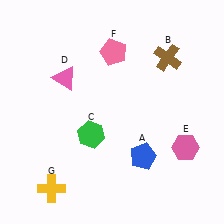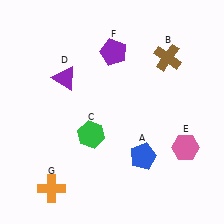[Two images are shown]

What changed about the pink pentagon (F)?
In Image 1, F is pink. In Image 2, it changed to purple.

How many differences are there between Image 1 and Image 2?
There are 3 differences between the two images.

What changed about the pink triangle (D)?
In Image 1, D is pink. In Image 2, it changed to purple.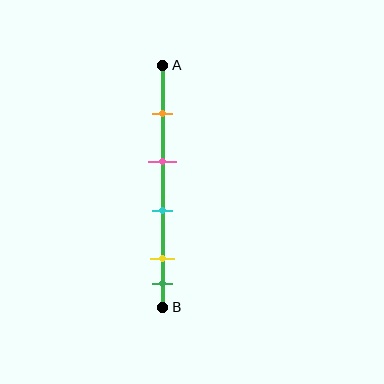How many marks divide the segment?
There are 5 marks dividing the segment.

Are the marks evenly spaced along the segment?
No, the marks are not evenly spaced.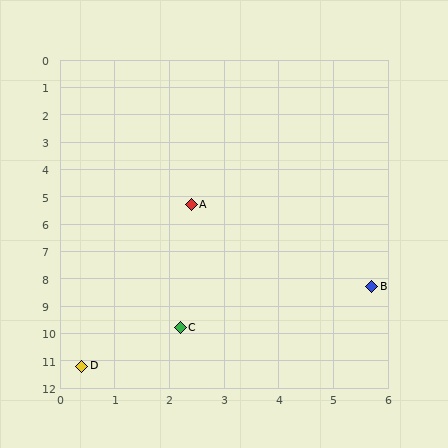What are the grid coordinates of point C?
Point C is at approximately (2.2, 9.8).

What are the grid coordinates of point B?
Point B is at approximately (5.7, 8.3).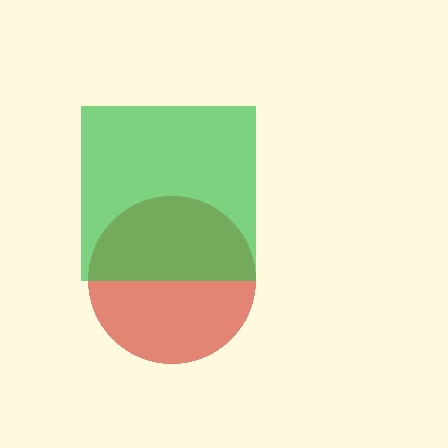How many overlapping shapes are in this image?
There are 2 overlapping shapes in the image.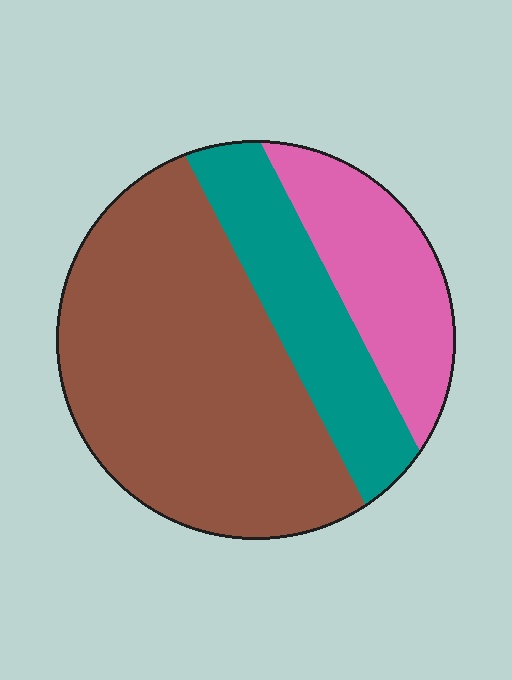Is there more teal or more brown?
Brown.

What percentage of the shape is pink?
Pink takes up about one fifth (1/5) of the shape.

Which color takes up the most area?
Brown, at roughly 55%.